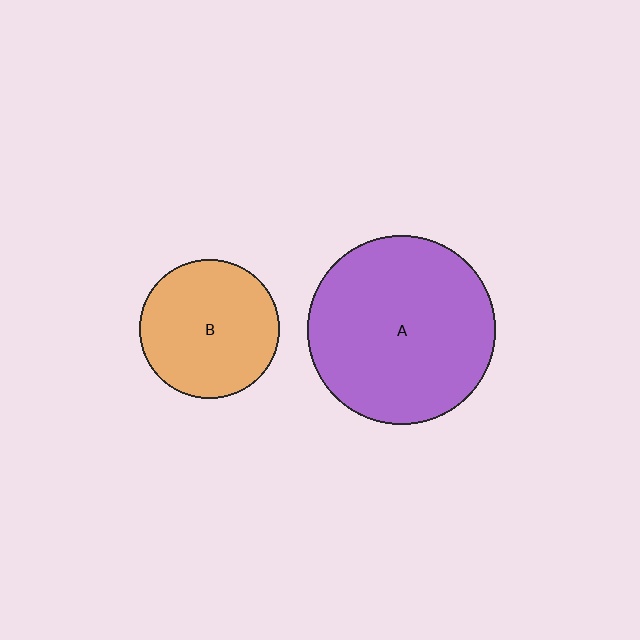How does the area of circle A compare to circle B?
Approximately 1.8 times.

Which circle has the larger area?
Circle A (purple).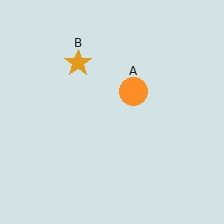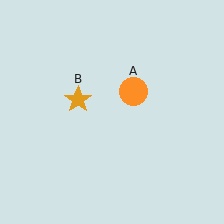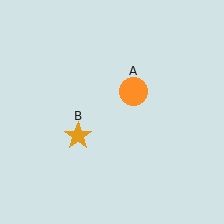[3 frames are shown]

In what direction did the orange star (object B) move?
The orange star (object B) moved down.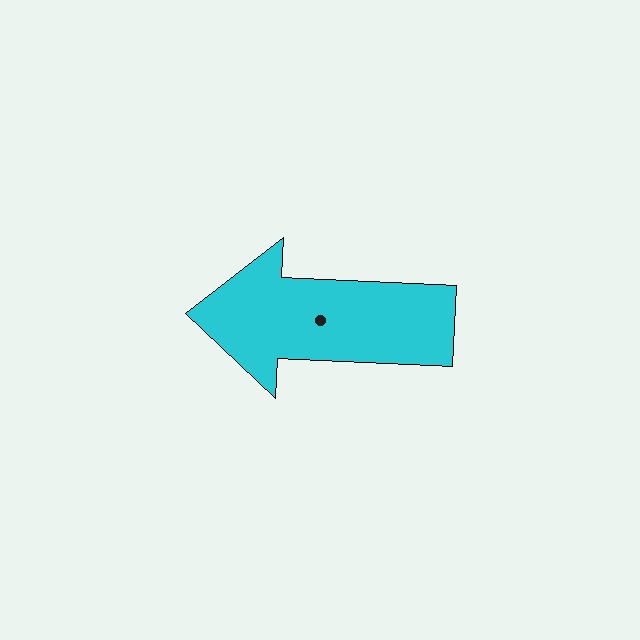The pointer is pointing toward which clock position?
Roughly 9 o'clock.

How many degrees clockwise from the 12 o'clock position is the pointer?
Approximately 273 degrees.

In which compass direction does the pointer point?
West.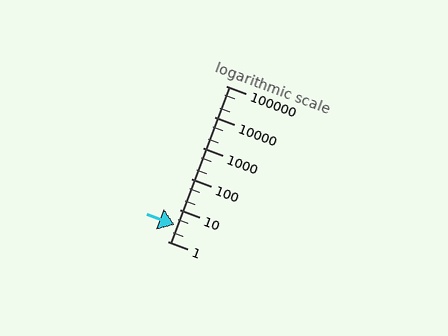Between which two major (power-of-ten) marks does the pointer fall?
The pointer is between 1 and 10.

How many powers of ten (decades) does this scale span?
The scale spans 5 decades, from 1 to 100000.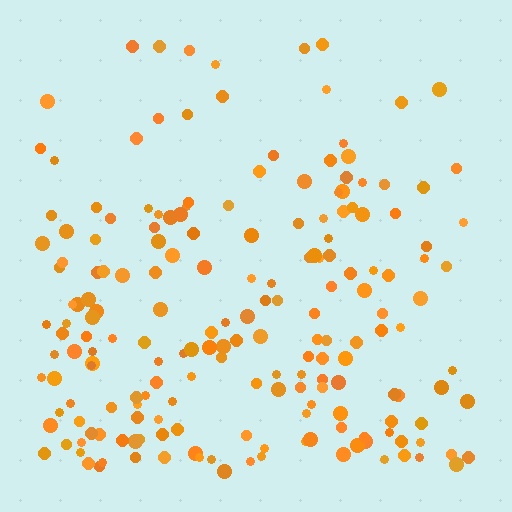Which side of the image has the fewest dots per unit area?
The top.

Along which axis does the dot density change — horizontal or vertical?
Vertical.